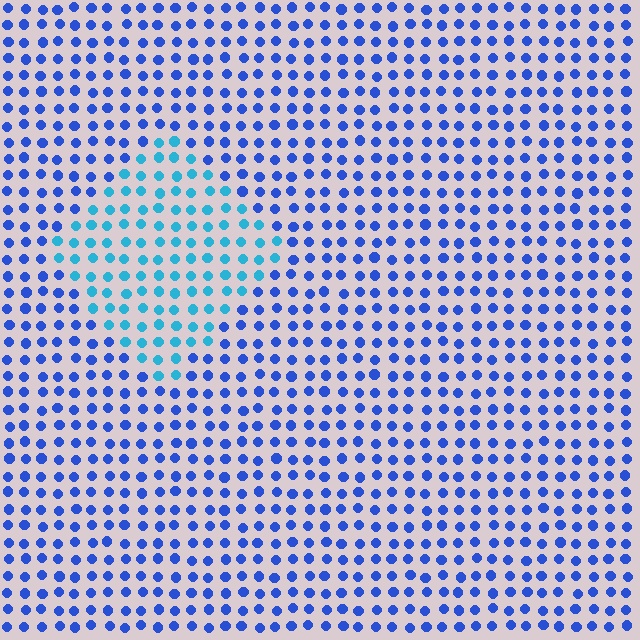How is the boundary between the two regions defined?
The boundary is defined purely by a slight shift in hue (about 35 degrees). Spacing, size, and orientation are identical on both sides.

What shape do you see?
I see a diamond.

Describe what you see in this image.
The image is filled with small blue elements in a uniform arrangement. A diamond-shaped region is visible where the elements are tinted to a slightly different hue, forming a subtle color boundary.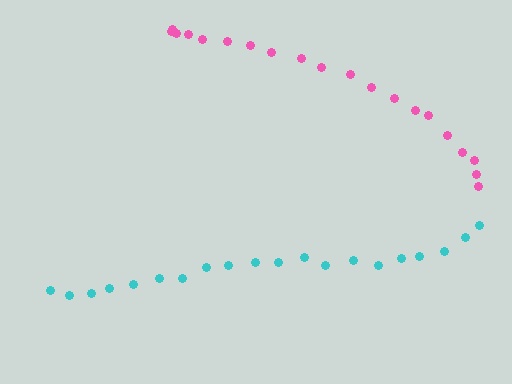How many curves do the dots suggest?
There are 2 distinct paths.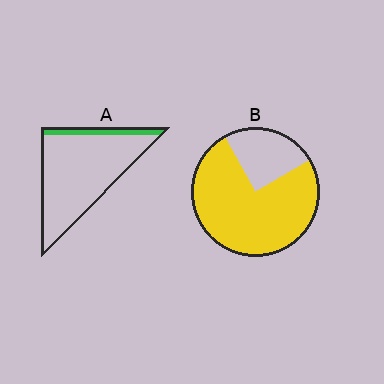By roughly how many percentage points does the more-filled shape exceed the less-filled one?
By roughly 65 percentage points (B over A).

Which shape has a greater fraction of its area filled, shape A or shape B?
Shape B.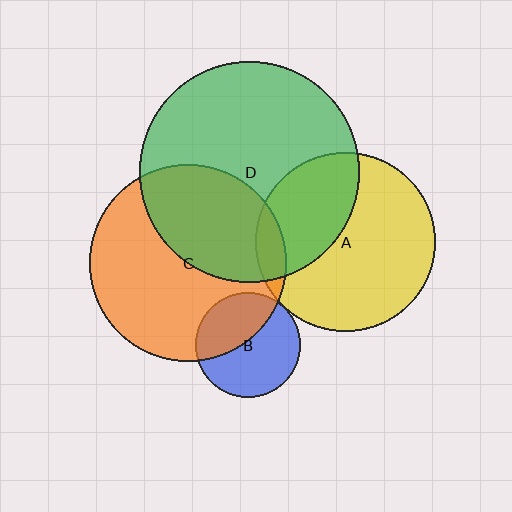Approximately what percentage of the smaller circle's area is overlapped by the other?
Approximately 35%.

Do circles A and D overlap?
Yes.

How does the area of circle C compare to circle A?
Approximately 1.2 times.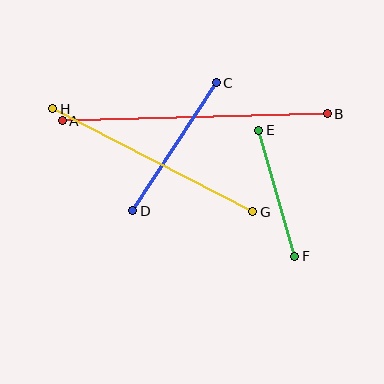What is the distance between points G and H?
The distance is approximately 225 pixels.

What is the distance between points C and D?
The distance is approximately 153 pixels.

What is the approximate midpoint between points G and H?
The midpoint is at approximately (153, 160) pixels.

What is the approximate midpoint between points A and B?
The midpoint is at approximately (195, 117) pixels.